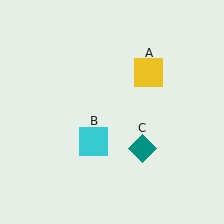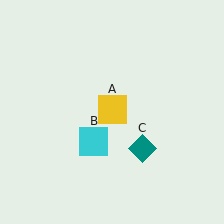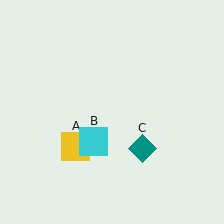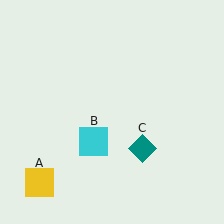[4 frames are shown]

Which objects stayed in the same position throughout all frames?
Cyan square (object B) and teal diamond (object C) remained stationary.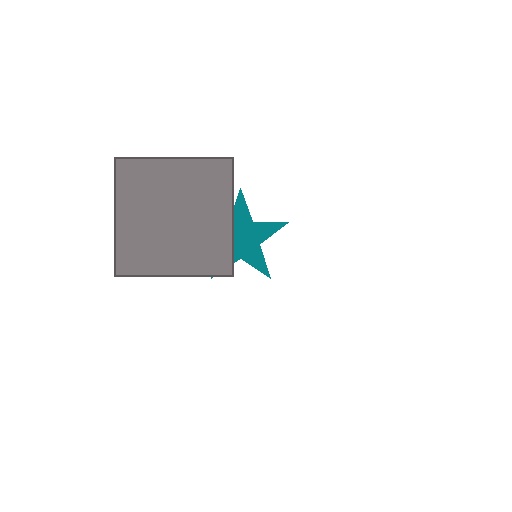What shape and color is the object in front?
The object in front is a gray square.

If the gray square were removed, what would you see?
You would see the complete teal star.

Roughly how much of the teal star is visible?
Most of it is visible (roughly 65%).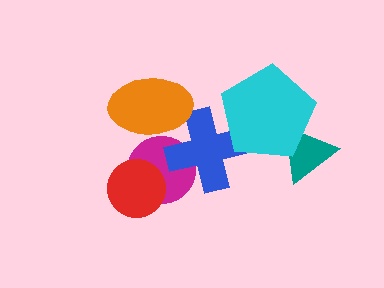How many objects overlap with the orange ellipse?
2 objects overlap with the orange ellipse.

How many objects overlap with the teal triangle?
1 object overlaps with the teal triangle.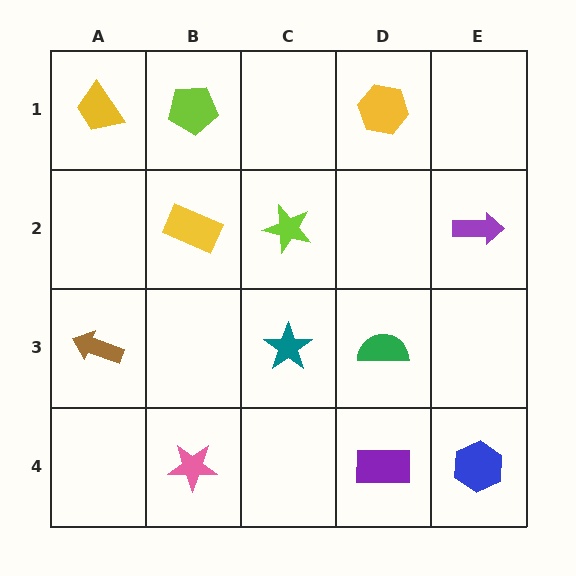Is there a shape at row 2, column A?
No, that cell is empty.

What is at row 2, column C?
A lime star.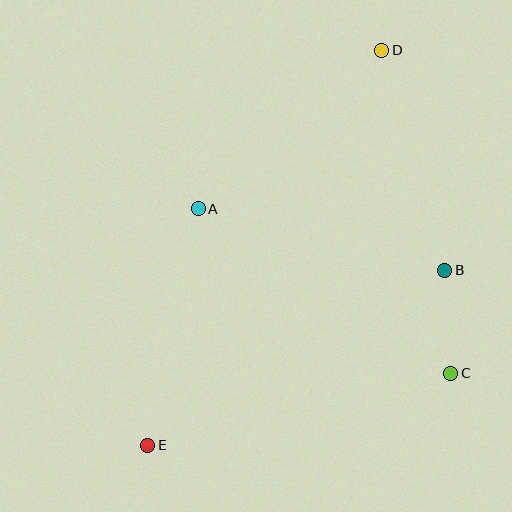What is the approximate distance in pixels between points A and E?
The distance between A and E is approximately 242 pixels.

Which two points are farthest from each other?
Points D and E are farthest from each other.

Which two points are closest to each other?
Points B and C are closest to each other.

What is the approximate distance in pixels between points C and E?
The distance between C and E is approximately 312 pixels.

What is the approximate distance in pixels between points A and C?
The distance between A and C is approximately 301 pixels.